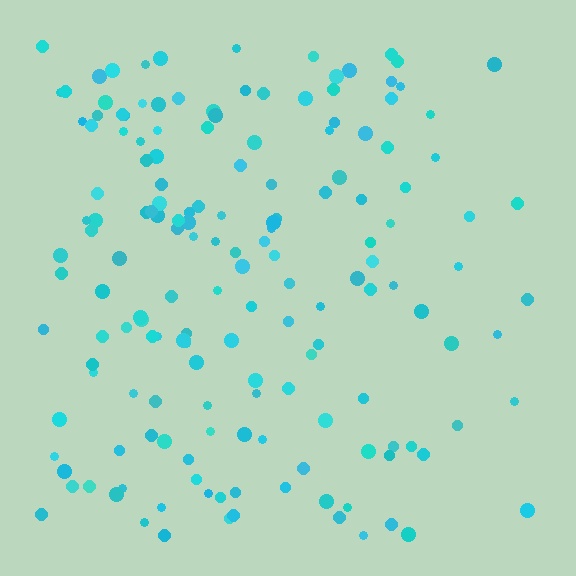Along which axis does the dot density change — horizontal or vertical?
Horizontal.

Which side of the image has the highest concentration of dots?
The left.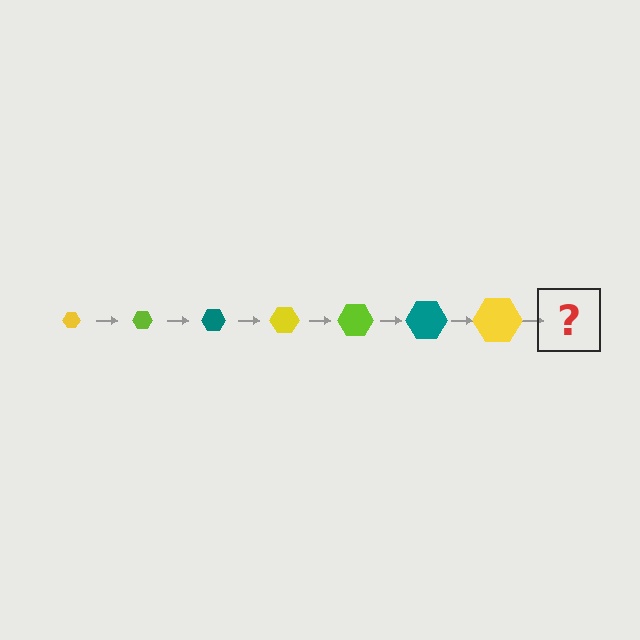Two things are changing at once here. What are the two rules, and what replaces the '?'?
The two rules are that the hexagon grows larger each step and the color cycles through yellow, lime, and teal. The '?' should be a lime hexagon, larger than the previous one.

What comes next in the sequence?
The next element should be a lime hexagon, larger than the previous one.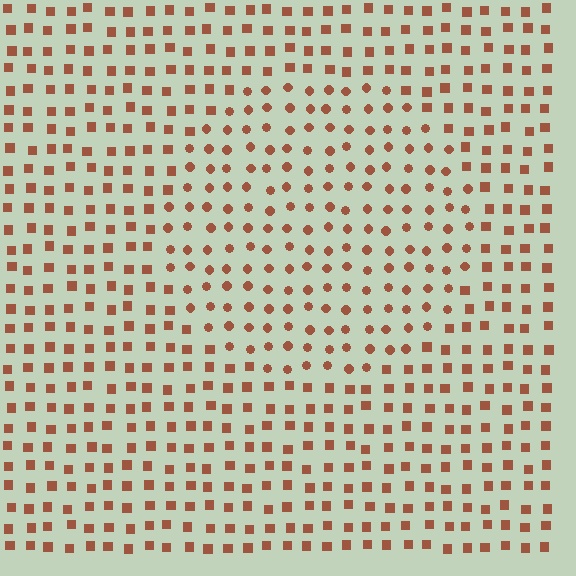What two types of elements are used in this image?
The image uses circles inside the circle region and squares outside it.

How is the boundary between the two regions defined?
The boundary is defined by a change in element shape: circles inside vs. squares outside. All elements share the same color and spacing.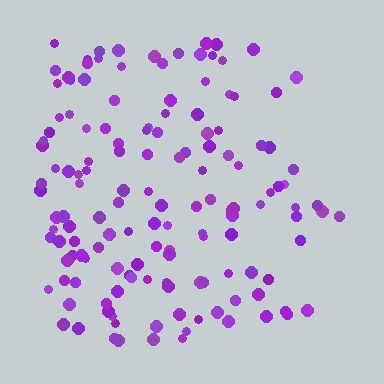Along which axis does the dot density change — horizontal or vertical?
Horizontal.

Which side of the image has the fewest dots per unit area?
The right.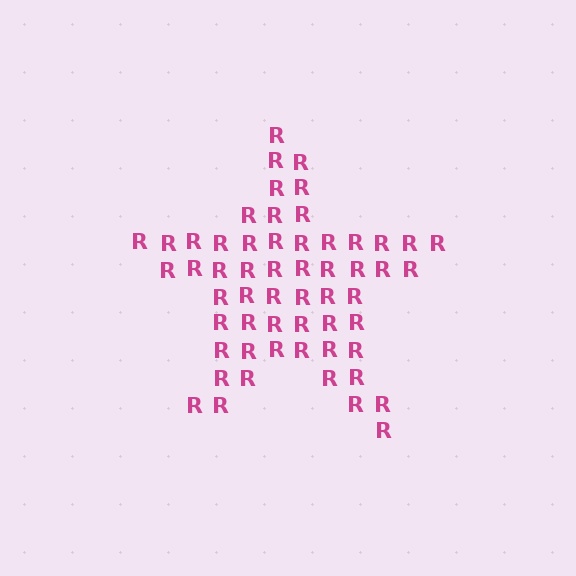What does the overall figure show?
The overall figure shows a star.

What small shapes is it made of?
It is made of small letter R's.